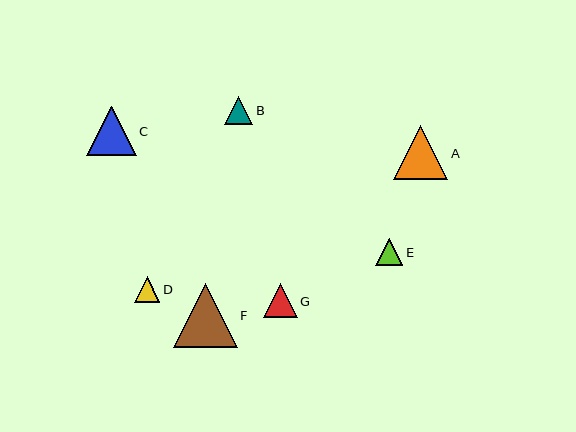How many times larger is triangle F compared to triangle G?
Triangle F is approximately 1.9 times the size of triangle G.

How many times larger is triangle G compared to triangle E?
Triangle G is approximately 1.2 times the size of triangle E.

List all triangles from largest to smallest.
From largest to smallest: F, A, C, G, B, E, D.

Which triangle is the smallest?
Triangle D is the smallest with a size of approximately 26 pixels.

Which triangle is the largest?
Triangle F is the largest with a size of approximately 64 pixels.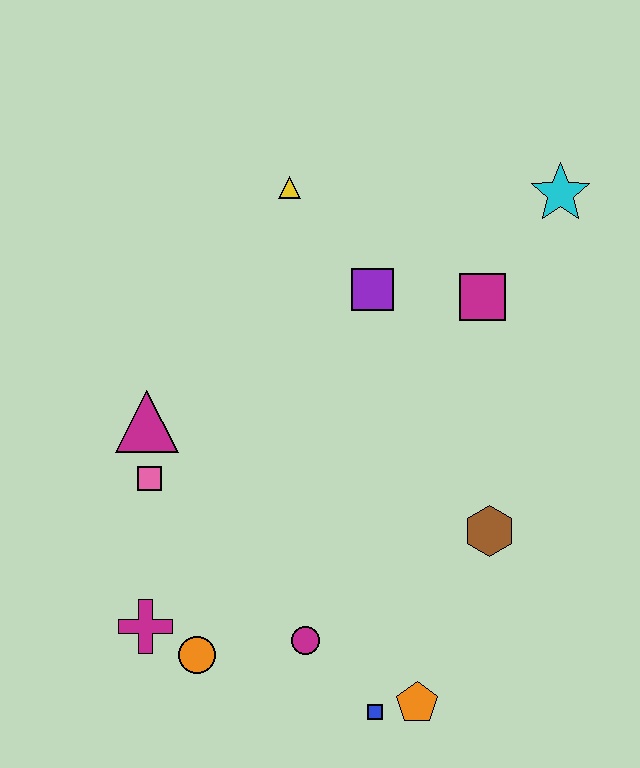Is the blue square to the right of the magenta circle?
Yes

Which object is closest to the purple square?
The magenta square is closest to the purple square.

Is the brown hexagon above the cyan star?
No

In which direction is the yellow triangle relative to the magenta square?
The yellow triangle is to the left of the magenta square.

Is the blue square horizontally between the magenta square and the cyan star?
No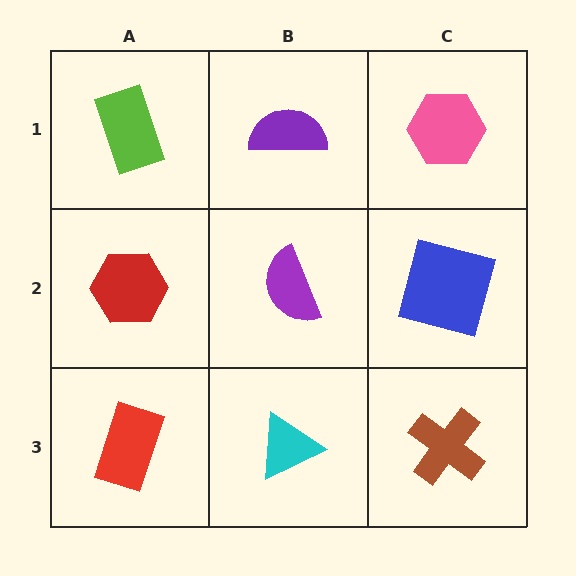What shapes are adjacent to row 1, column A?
A red hexagon (row 2, column A), a purple semicircle (row 1, column B).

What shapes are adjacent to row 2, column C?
A pink hexagon (row 1, column C), a brown cross (row 3, column C), a purple semicircle (row 2, column B).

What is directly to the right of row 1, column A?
A purple semicircle.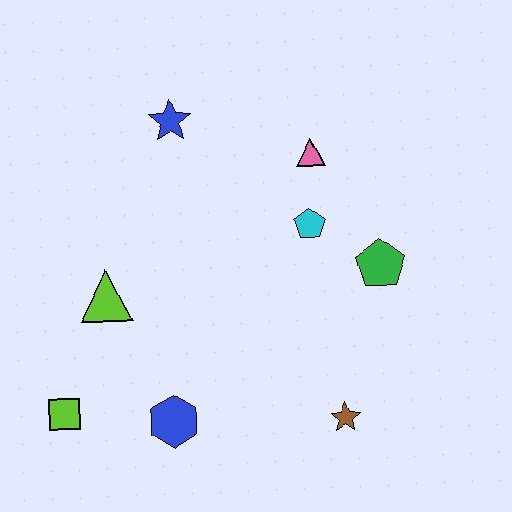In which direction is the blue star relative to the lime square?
The blue star is above the lime square.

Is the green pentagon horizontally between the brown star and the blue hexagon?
No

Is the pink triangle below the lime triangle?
No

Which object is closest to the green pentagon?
The cyan pentagon is closest to the green pentagon.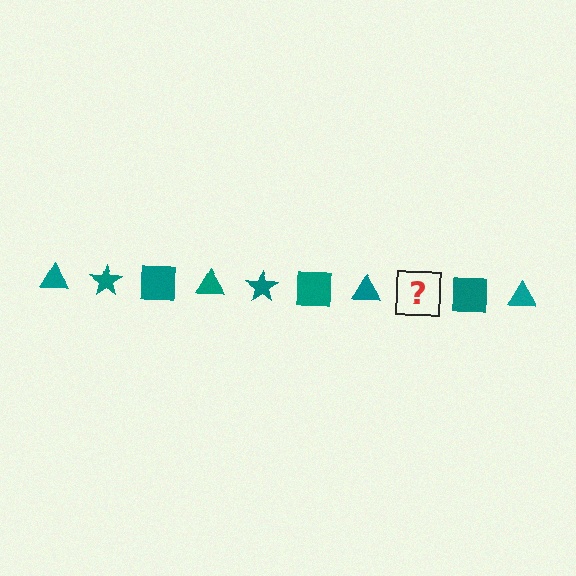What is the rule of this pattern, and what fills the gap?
The rule is that the pattern cycles through triangle, star, square shapes in teal. The gap should be filled with a teal star.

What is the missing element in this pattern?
The missing element is a teal star.